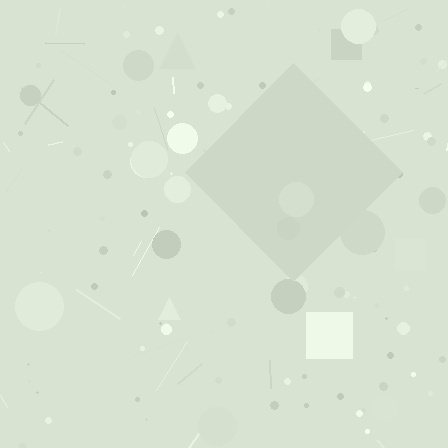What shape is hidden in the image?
A diamond is hidden in the image.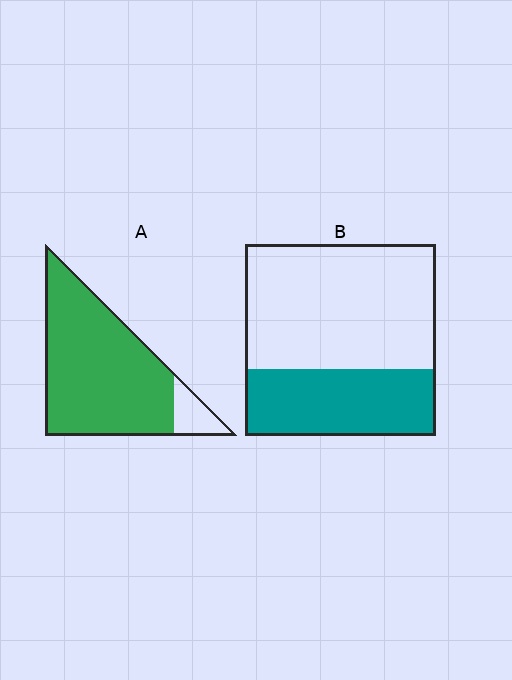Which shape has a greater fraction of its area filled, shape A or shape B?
Shape A.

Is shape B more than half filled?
No.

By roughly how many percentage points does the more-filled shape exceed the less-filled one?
By roughly 55 percentage points (A over B).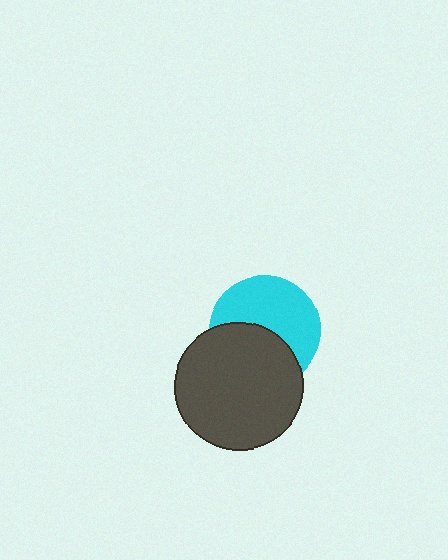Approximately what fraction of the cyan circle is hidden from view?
Roughly 44% of the cyan circle is hidden behind the dark gray circle.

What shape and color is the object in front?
The object in front is a dark gray circle.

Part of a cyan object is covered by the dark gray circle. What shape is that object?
It is a circle.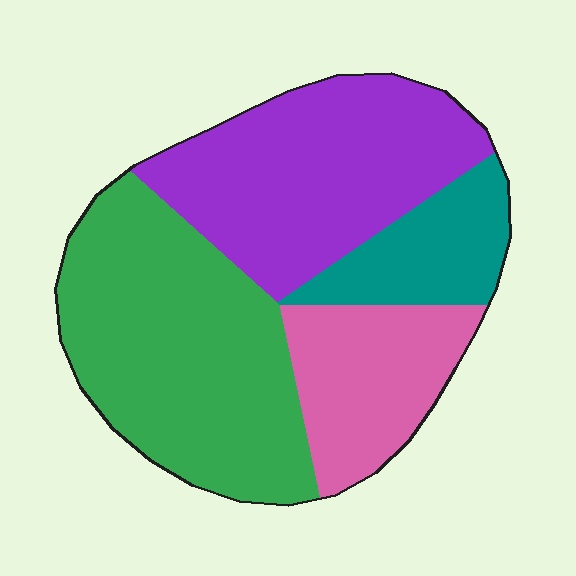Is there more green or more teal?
Green.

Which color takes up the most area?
Green, at roughly 40%.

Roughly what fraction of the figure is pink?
Pink takes up about one sixth (1/6) of the figure.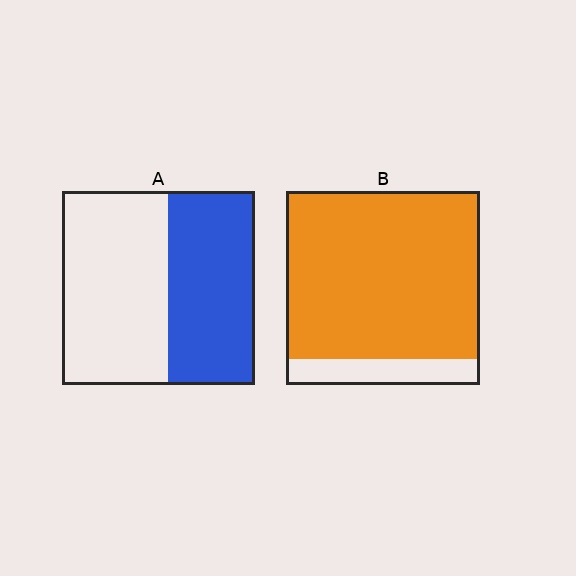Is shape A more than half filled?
No.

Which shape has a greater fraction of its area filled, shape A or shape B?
Shape B.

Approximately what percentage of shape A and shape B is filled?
A is approximately 45% and B is approximately 85%.